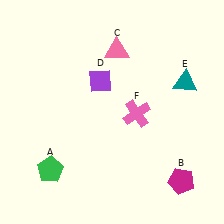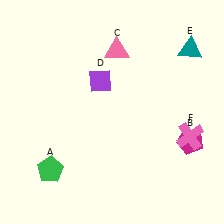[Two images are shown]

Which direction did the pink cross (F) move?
The pink cross (F) moved right.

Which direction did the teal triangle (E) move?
The teal triangle (E) moved up.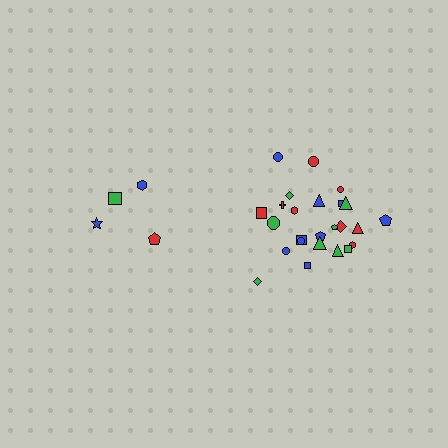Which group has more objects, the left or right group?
The right group.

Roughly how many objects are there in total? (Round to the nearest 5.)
Roughly 30 objects in total.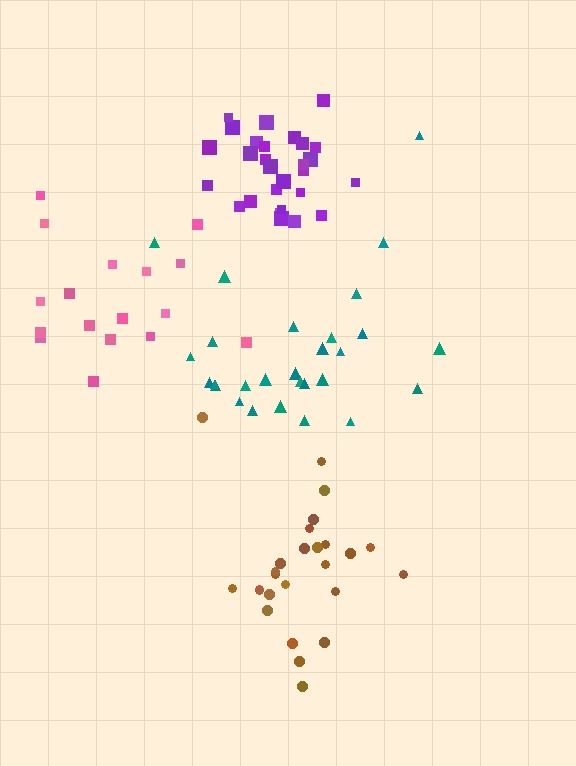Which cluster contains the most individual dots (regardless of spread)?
Purple (29).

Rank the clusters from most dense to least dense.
purple, brown, teal, pink.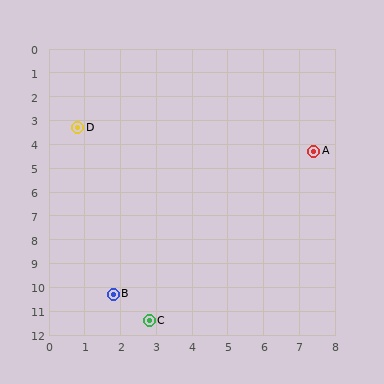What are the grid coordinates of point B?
Point B is at approximately (1.8, 10.3).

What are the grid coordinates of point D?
Point D is at approximately (0.8, 3.3).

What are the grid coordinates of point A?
Point A is at approximately (7.4, 4.3).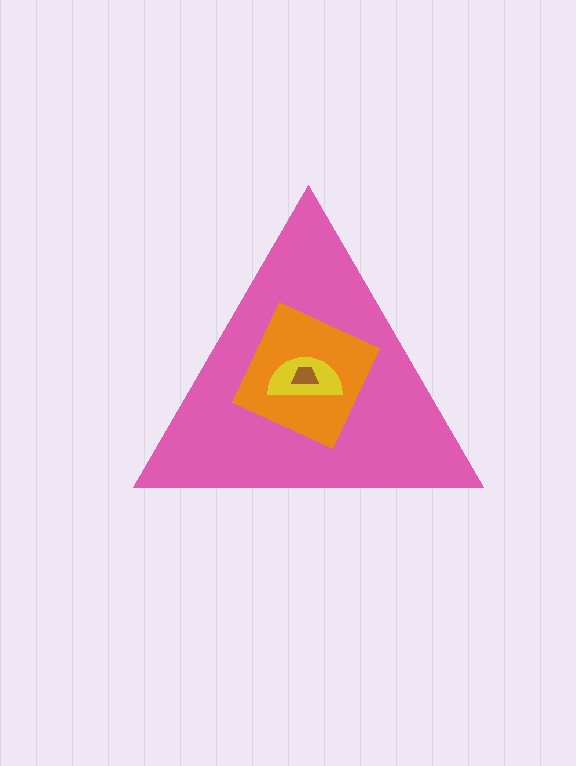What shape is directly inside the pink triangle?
The orange diamond.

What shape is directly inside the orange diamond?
The yellow semicircle.